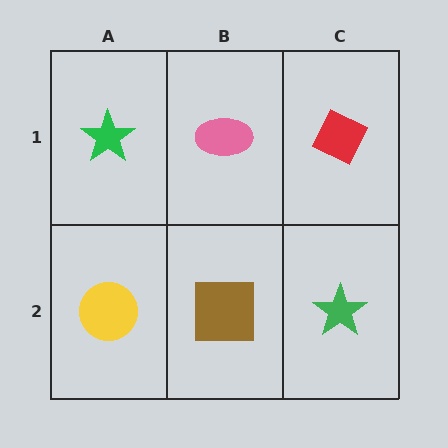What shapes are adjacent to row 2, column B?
A pink ellipse (row 1, column B), a yellow circle (row 2, column A), a green star (row 2, column C).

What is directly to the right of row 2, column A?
A brown square.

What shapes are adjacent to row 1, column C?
A green star (row 2, column C), a pink ellipse (row 1, column B).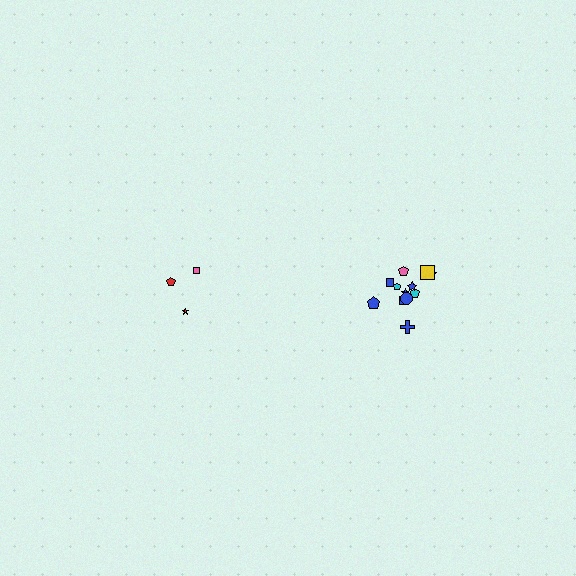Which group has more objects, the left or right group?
The right group.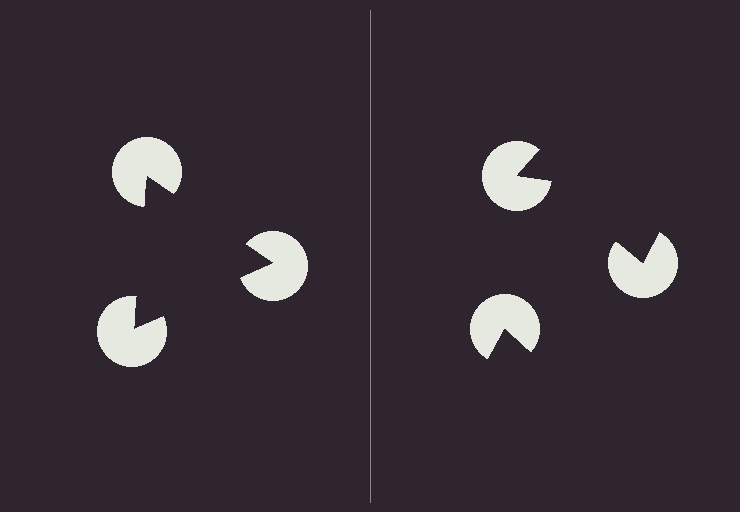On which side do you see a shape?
An illusory triangle appears on the left side. On the right side the wedge cuts are rotated, so no coherent shape forms.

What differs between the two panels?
The pac-man discs are positioned identically on both sides; only the wedge orientations differ. On the left they align to a triangle; on the right they are misaligned.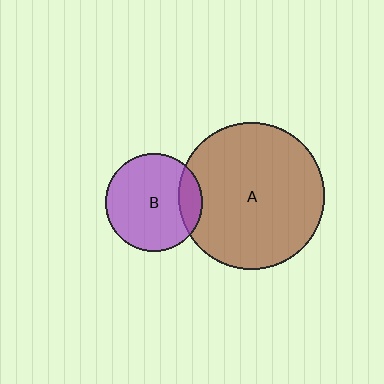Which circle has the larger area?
Circle A (brown).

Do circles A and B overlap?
Yes.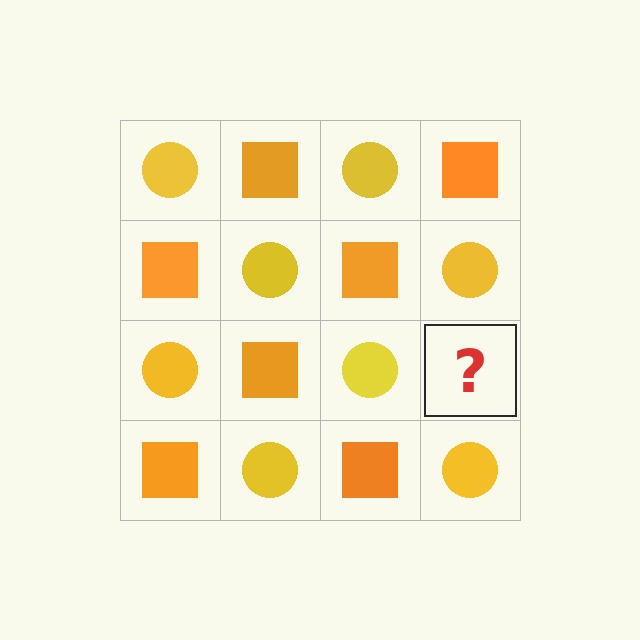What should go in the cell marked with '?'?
The missing cell should contain an orange square.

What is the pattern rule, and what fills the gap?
The rule is that it alternates yellow circle and orange square in a checkerboard pattern. The gap should be filled with an orange square.